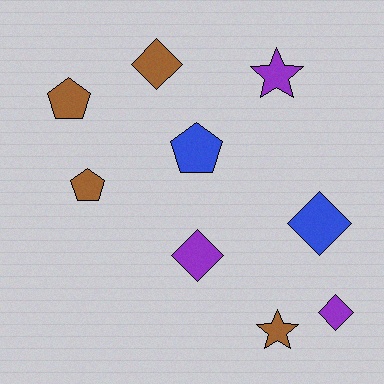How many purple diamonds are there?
There are 2 purple diamonds.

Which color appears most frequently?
Brown, with 4 objects.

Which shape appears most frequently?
Diamond, with 4 objects.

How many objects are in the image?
There are 9 objects.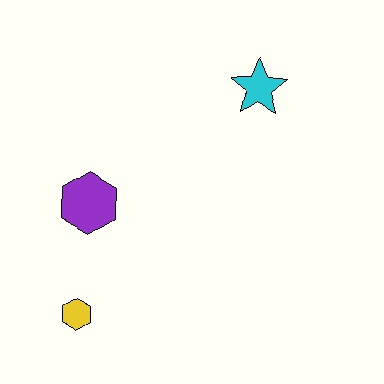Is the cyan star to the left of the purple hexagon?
No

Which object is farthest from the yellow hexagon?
The cyan star is farthest from the yellow hexagon.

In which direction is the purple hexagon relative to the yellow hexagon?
The purple hexagon is above the yellow hexagon.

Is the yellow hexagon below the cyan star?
Yes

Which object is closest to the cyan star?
The purple hexagon is closest to the cyan star.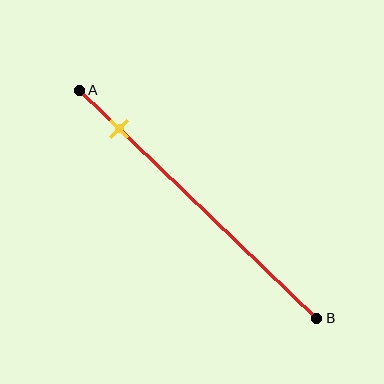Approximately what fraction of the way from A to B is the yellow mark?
The yellow mark is approximately 15% of the way from A to B.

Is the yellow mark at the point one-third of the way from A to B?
No, the mark is at about 15% from A, not at the 33% one-third point.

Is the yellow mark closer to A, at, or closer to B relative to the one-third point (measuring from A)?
The yellow mark is closer to point A than the one-third point of segment AB.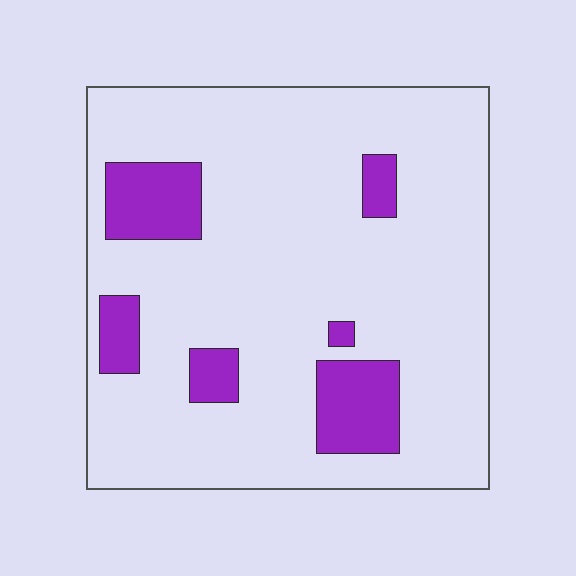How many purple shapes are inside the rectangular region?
6.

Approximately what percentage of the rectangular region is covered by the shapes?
Approximately 15%.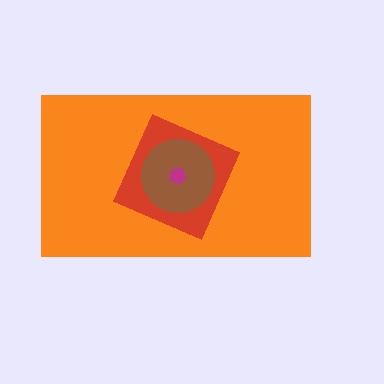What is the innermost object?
The magenta pentagon.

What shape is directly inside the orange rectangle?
The red square.